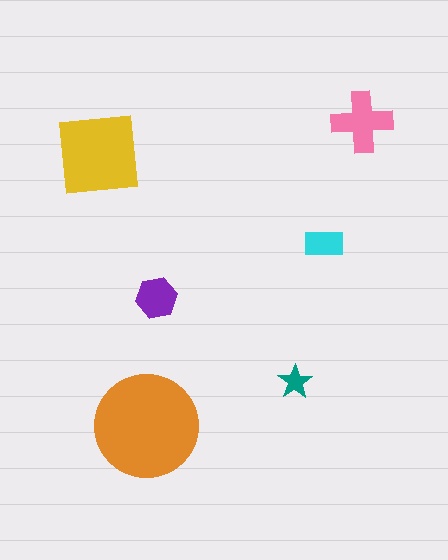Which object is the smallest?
The teal star.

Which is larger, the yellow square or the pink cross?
The yellow square.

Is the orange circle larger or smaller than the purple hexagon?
Larger.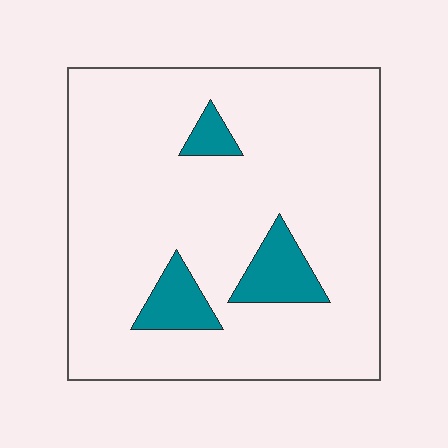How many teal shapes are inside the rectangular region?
3.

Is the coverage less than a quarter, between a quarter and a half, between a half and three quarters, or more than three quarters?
Less than a quarter.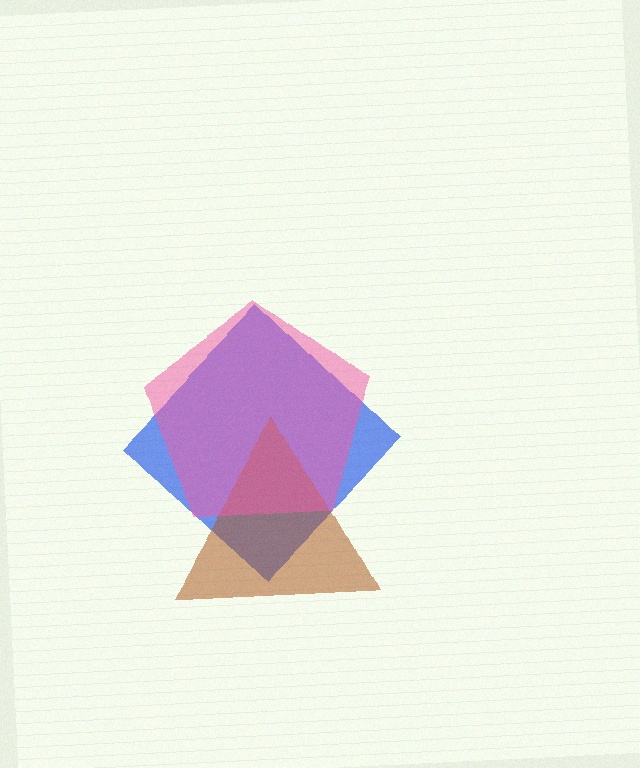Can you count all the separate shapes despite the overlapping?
Yes, there are 3 separate shapes.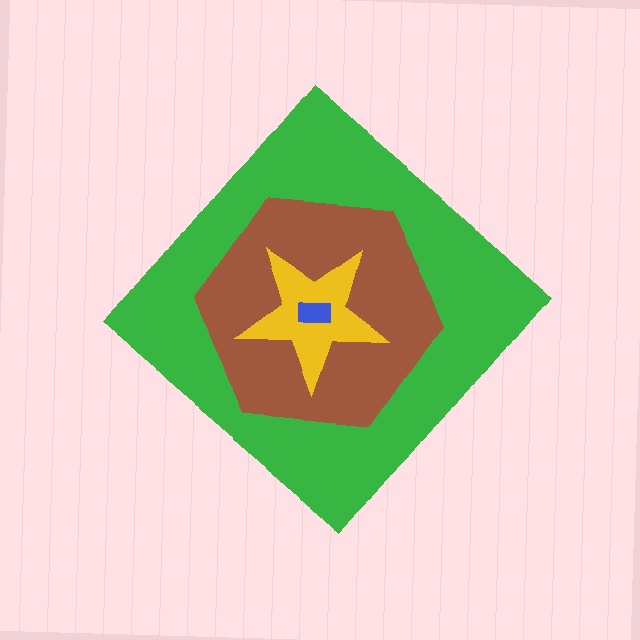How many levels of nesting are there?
4.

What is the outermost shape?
The green diamond.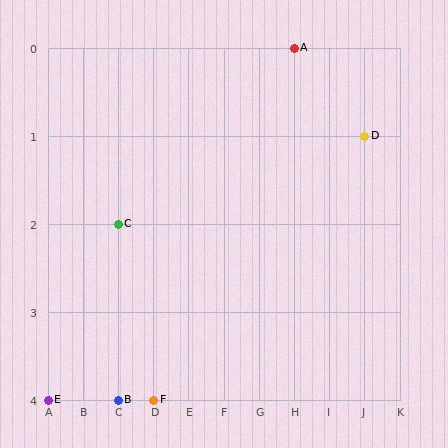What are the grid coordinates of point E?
Point E is at grid coordinates (A, 4).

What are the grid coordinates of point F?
Point F is at grid coordinates (D, 4).